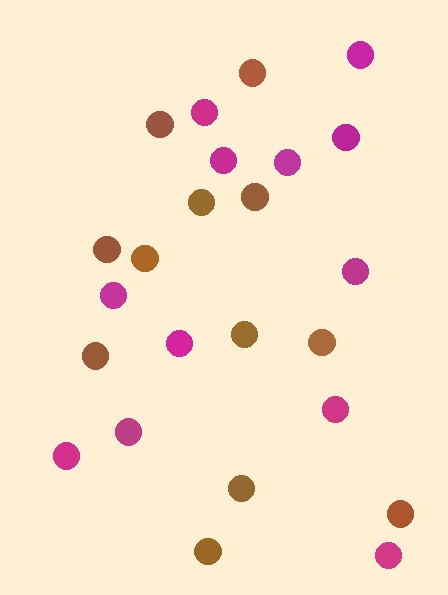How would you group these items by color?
There are 2 groups: one group of brown circles (12) and one group of magenta circles (12).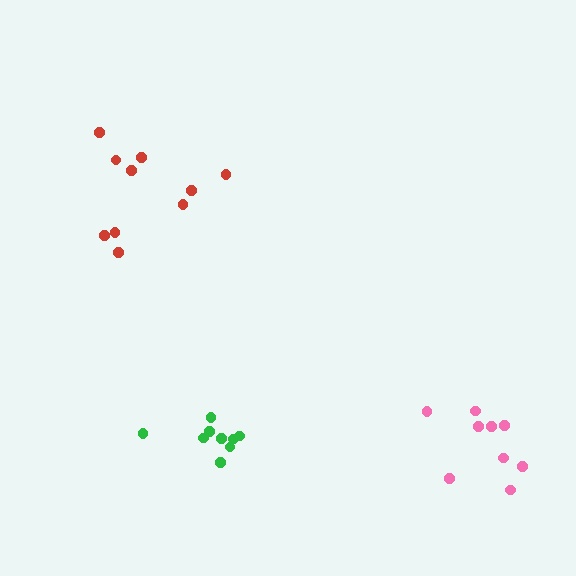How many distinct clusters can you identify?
There are 3 distinct clusters.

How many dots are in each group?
Group 1: 9 dots, Group 2: 10 dots, Group 3: 9 dots (28 total).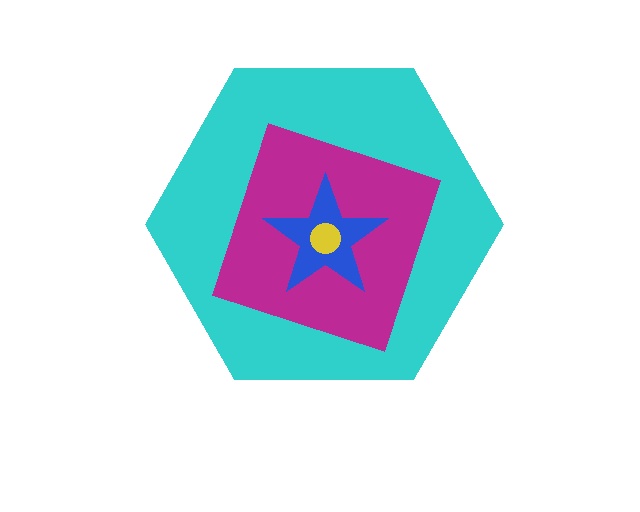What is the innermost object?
The yellow circle.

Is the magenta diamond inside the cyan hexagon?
Yes.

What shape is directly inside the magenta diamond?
The blue star.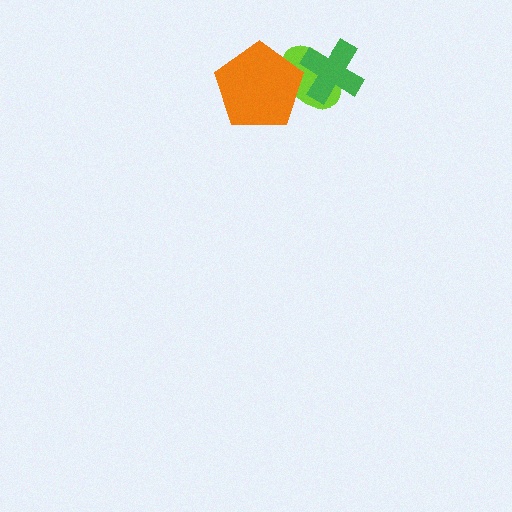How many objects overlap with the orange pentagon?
1 object overlaps with the orange pentagon.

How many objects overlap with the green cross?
1 object overlaps with the green cross.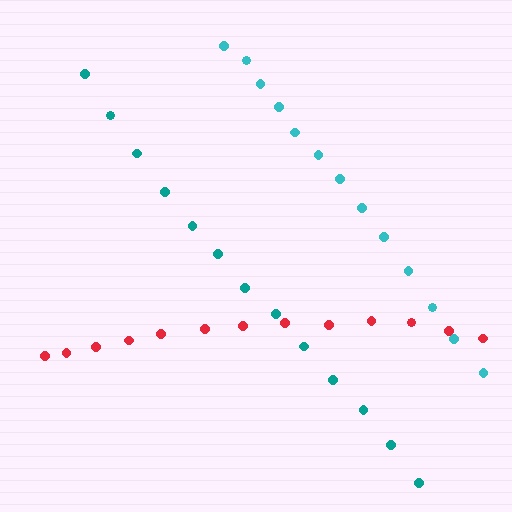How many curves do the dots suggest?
There are 3 distinct paths.